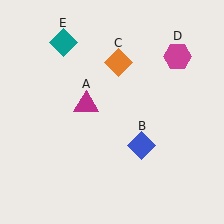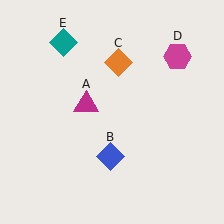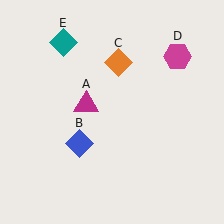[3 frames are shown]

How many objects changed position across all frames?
1 object changed position: blue diamond (object B).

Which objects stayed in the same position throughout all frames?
Magenta triangle (object A) and orange diamond (object C) and magenta hexagon (object D) and teal diamond (object E) remained stationary.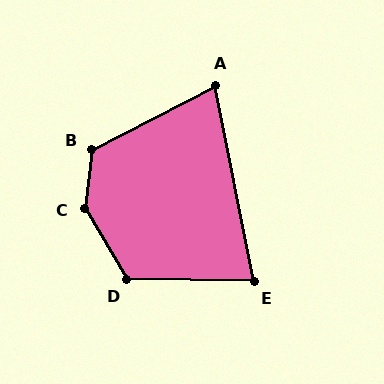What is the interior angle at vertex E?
Approximately 78 degrees (acute).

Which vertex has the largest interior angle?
C, at approximately 142 degrees.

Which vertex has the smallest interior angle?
A, at approximately 74 degrees.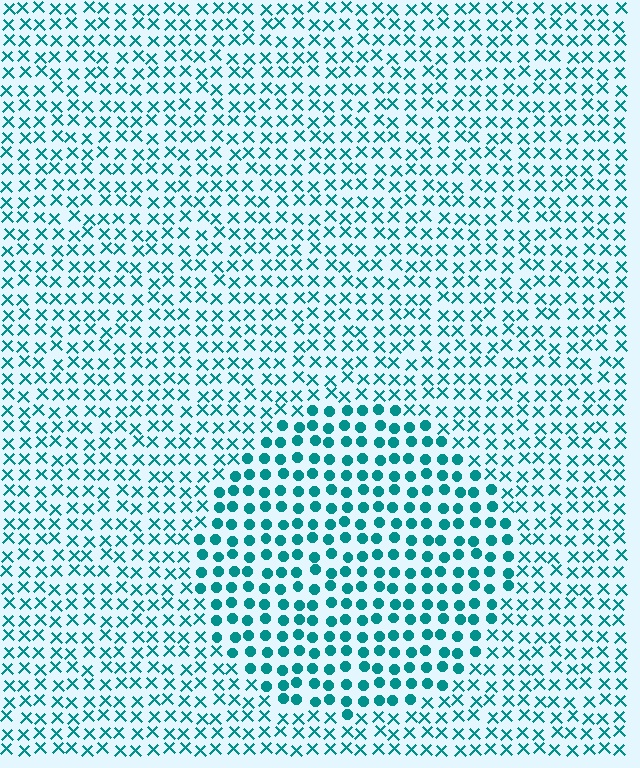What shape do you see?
I see a circle.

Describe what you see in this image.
The image is filled with small teal elements arranged in a uniform grid. A circle-shaped region contains circles, while the surrounding area contains X marks. The boundary is defined purely by the change in element shape.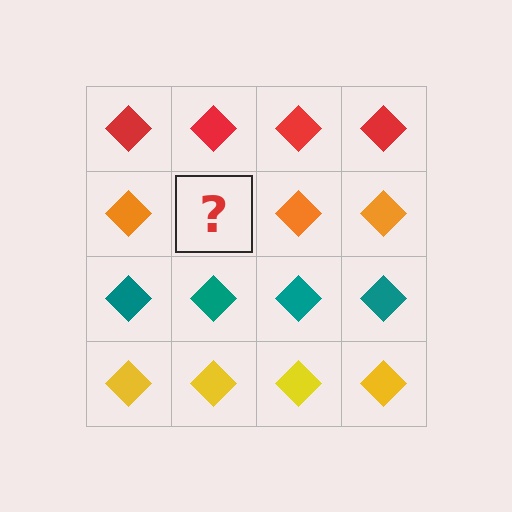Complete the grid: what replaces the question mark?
The question mark should be replaced with an orange diamond.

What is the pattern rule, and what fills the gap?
The rule is that each row has a consistent color. The gap should be filled with an orange diamond.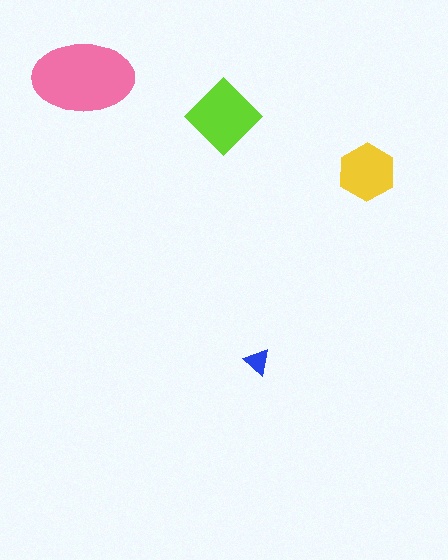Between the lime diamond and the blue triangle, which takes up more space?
The lime diamond.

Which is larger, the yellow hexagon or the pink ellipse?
The pink ellipse.